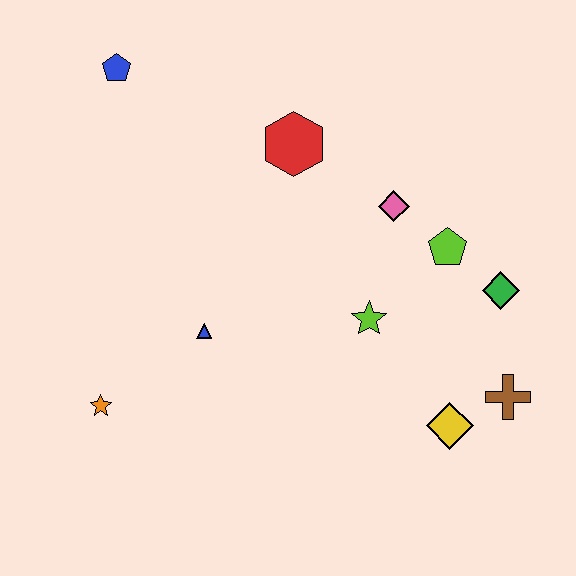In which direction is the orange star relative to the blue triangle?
The orange star is to the left of the blue triangle.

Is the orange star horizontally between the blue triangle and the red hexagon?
No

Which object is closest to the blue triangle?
The orange star is closest to the blue triangle.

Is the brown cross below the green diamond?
Yes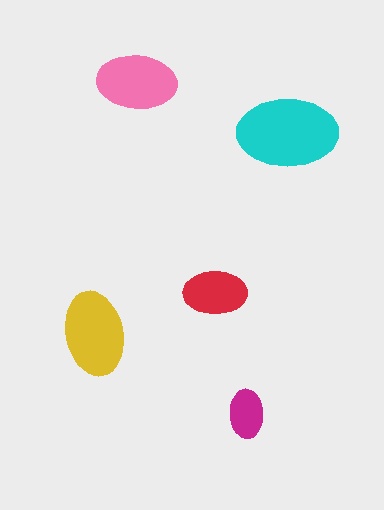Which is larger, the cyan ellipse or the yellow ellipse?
The cyan one.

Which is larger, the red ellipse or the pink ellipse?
The pink one.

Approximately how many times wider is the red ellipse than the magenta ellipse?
About 1.5 times wider.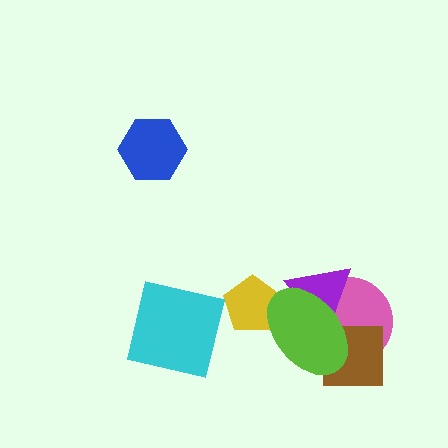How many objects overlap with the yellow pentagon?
1 object overlaps with the yellow pentagon.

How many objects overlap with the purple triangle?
2 objects overlap with the purple triangle.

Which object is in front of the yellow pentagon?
The lime ellipse is in front of the yellow pentagon.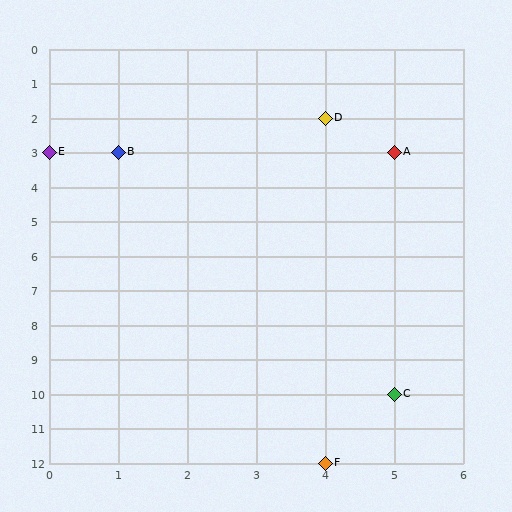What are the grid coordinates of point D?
Point D is at grid coordinates (4, 2).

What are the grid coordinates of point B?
Point B is at grid coordinates (1, 3).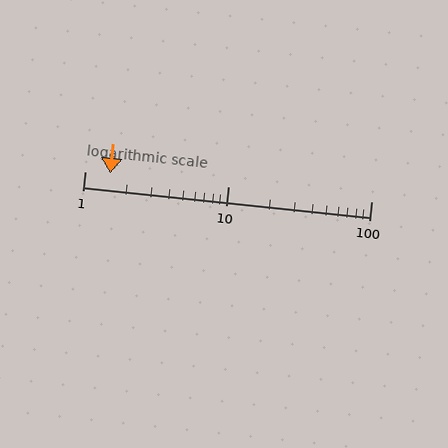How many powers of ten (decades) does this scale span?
The scale spans 2 decades, from 1 to 100.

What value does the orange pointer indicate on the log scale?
The pointer indicates approximately 1.5.